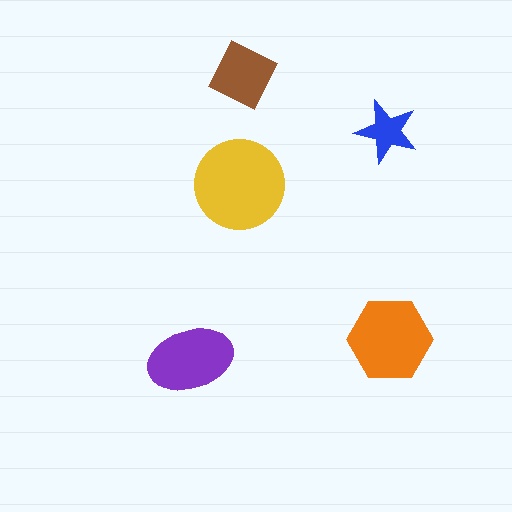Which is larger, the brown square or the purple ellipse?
The purple ellipse.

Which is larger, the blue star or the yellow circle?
The yellow circle.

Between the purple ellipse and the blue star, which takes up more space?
The purple ellipse.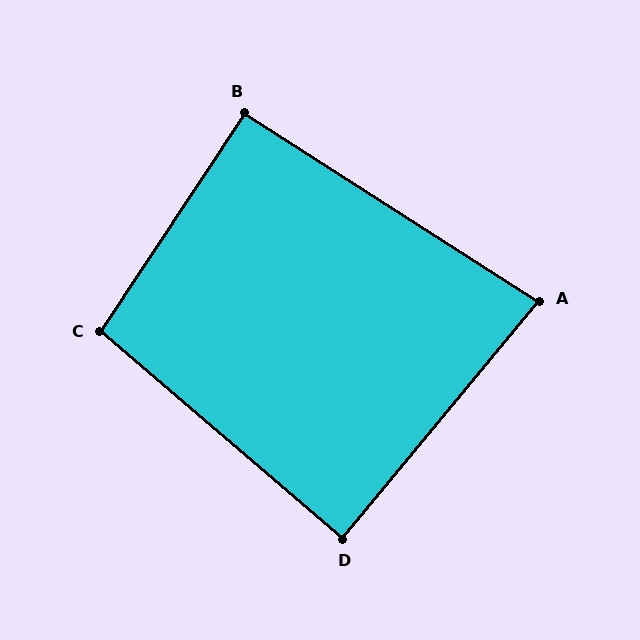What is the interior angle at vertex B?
Approximately 91 degrees (approximately right).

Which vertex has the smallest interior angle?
A, at approximately 83 degrees.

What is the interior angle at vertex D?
Approximately 89 degrees (approximately right).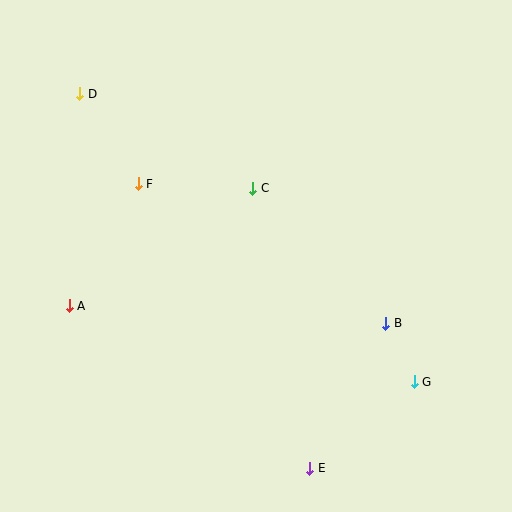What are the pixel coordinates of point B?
Point B is at (386, 323).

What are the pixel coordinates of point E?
Point E is at (310, 468).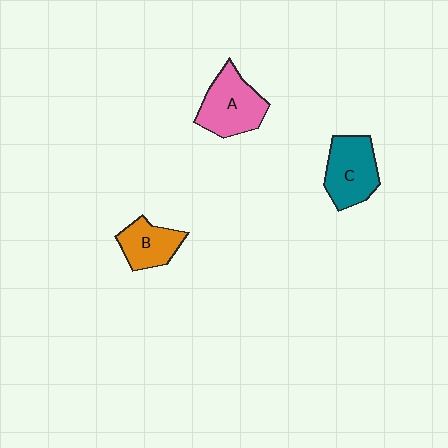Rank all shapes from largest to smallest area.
From largest to smallest: A (pink), C (teal), B (orange).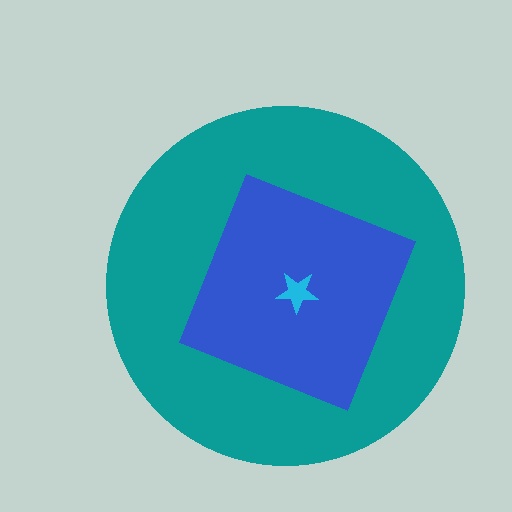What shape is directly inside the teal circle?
The blue square.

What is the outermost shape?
The teal circle.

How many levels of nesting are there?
3.